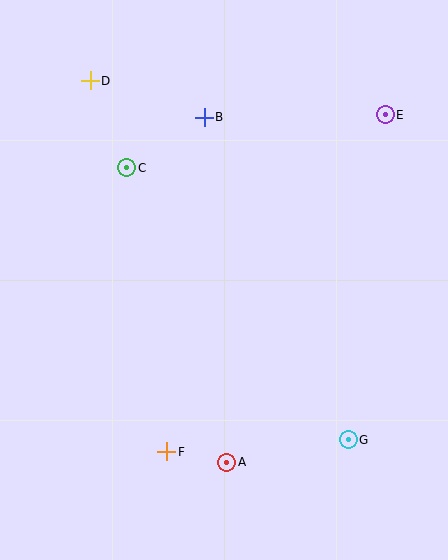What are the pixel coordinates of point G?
Point G is at (348, 440).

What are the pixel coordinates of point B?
Point B is at (204, 117).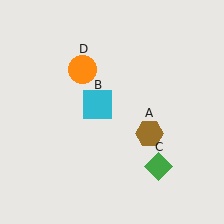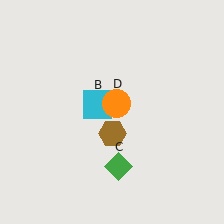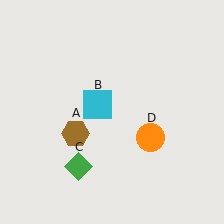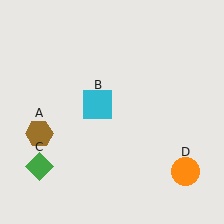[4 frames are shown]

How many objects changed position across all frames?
3 objects changed position: brown hexagon (object A), green diamond (object C), orange circle (object D).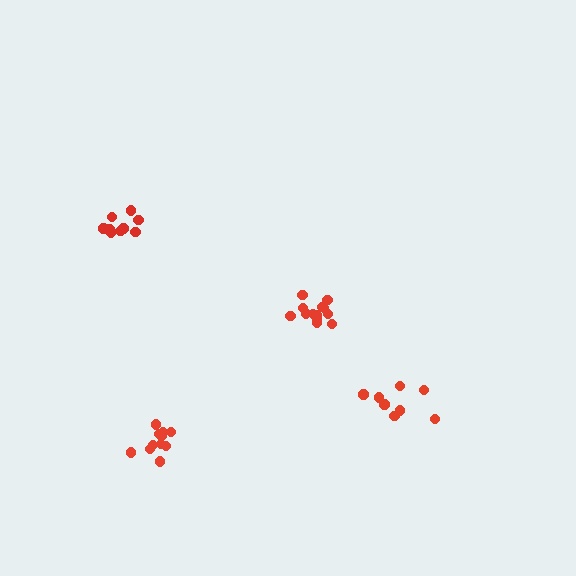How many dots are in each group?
Group 1: 14 dots, Group 2: 9 dots, Group 3: 8 dots, Group 4: 11 dots (42 total).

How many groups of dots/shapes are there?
There are 4 groups.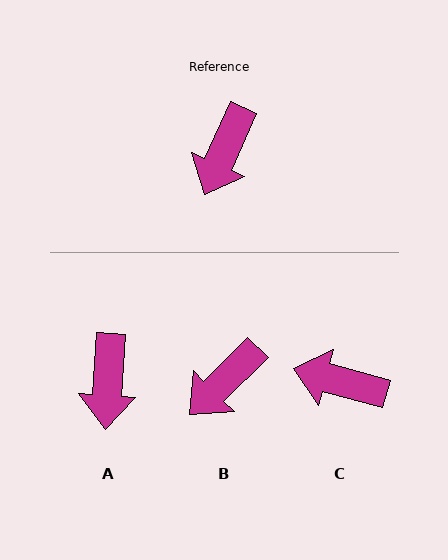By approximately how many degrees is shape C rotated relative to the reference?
Approximately 81 degrees clockwise.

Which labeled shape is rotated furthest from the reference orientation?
C, about 81 degrees away.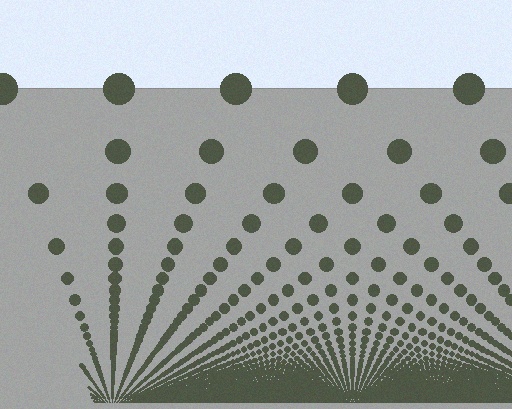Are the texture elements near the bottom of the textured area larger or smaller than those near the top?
Smaller. The gradient is inverted — elements near the bottom are smaller and denser.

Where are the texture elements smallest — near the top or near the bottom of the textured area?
Near the bottom.